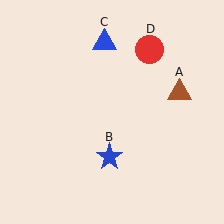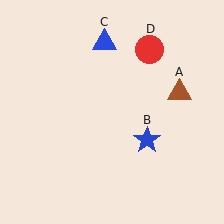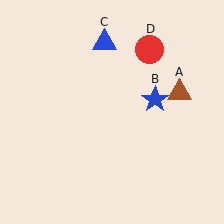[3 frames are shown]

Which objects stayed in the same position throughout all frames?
Brown triangle (object A) and blue triangle (object C) and red circle (object D) remained stationary.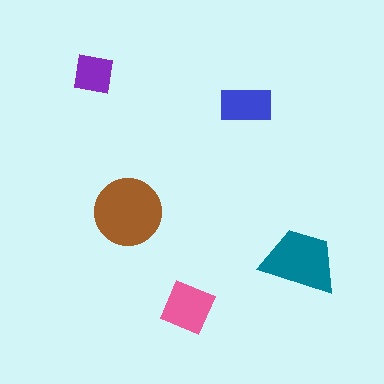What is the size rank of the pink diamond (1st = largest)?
3rd.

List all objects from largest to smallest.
The brown circle, the teal trapezoid, the pink diamond, the blue rectangle, the purple square.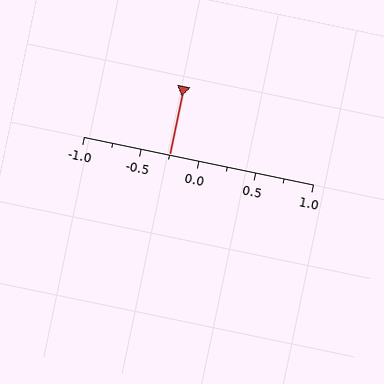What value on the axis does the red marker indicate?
The marker indicates approximately -0.25.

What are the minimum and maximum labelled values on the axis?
The axis runs from -1.0 to 1.0.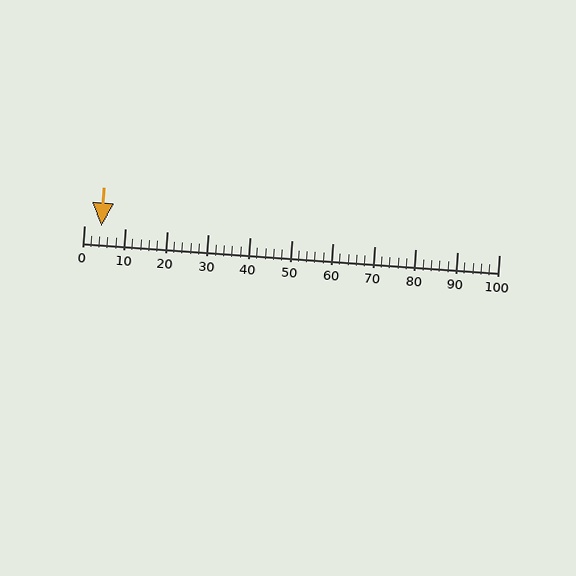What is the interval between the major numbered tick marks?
The major tick marks are spaced 10 units apart.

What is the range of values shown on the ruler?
The ruler shows values from 0 to 100.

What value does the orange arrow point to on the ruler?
The orange arrow points to approximately 4.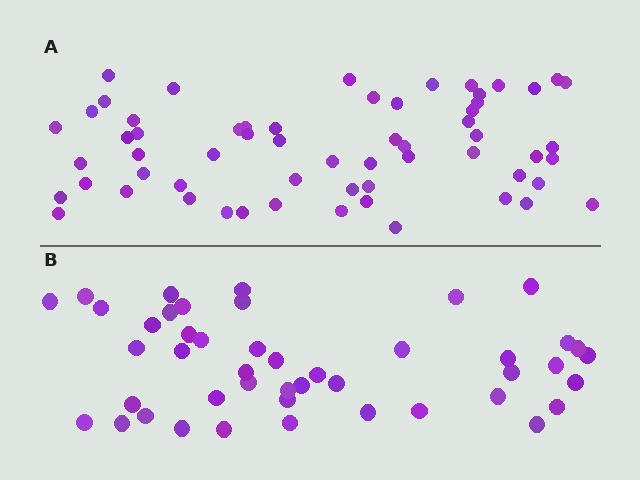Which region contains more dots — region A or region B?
Region A (the top region) has more dots.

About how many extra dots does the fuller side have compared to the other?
Region A has approximately 15 more dots than region B.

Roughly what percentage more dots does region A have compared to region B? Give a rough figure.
About 35% more.